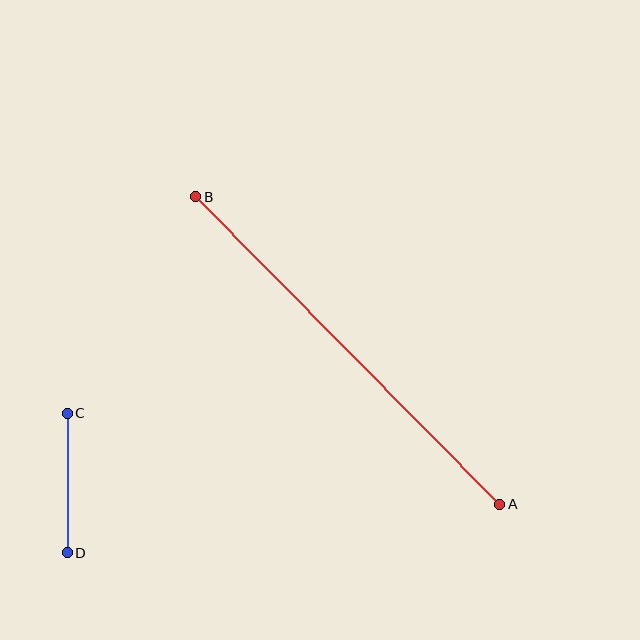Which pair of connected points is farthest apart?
Points A and B are farthest apart.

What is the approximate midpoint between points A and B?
The midpoint is at approximately (348, 351) pixels.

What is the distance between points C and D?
The distance is approximately 140 pixels.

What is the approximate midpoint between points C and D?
The midpoint is at approximately (67, 483) pixels.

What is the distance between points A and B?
The distance is approximately 433 pixels.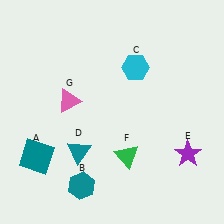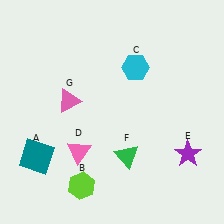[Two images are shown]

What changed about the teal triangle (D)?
In Image 1, D is teal. In Image 2, it changed to pink.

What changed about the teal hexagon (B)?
In Image 1, B is teal. In Image 2, it changed to lime.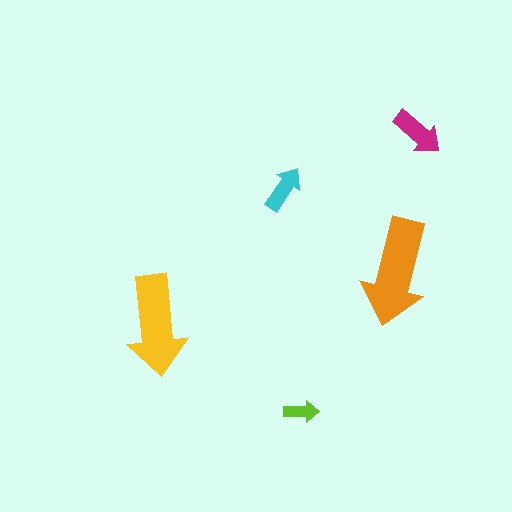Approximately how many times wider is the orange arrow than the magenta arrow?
About 2 times wider.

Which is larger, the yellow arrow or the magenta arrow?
The yellow one.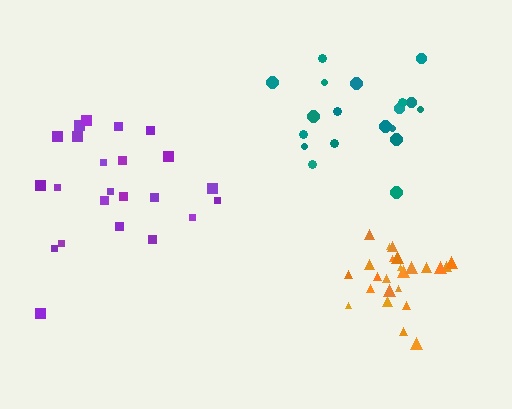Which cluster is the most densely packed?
Orange.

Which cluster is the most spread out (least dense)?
Teal.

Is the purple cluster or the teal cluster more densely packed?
Purple.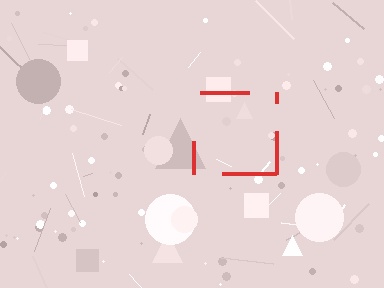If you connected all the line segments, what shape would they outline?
They would outline a square.